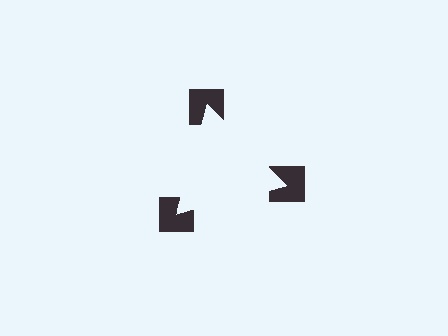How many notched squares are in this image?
There are 3 — one at each vertex of the illusory triangle.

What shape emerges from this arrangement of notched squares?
An illusory triangle — its edges are inferred from the aligned wedge cuts in the notched squares, not physically drawn.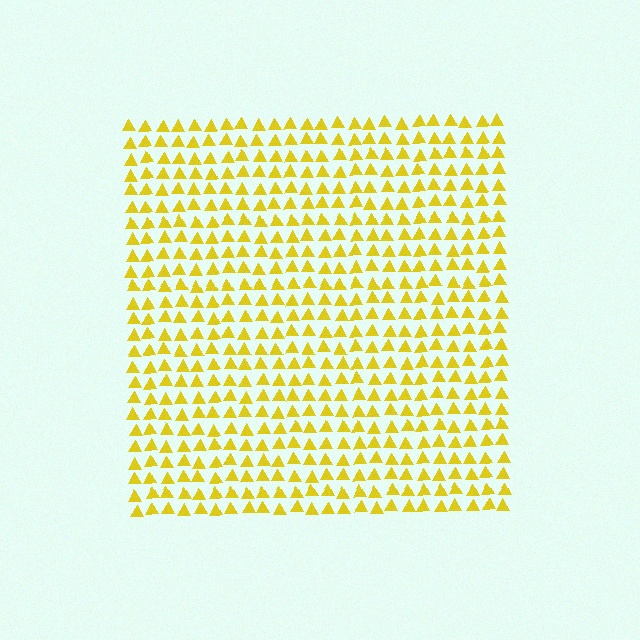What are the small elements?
The small elements are triangles.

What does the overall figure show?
The overall figure shows a square.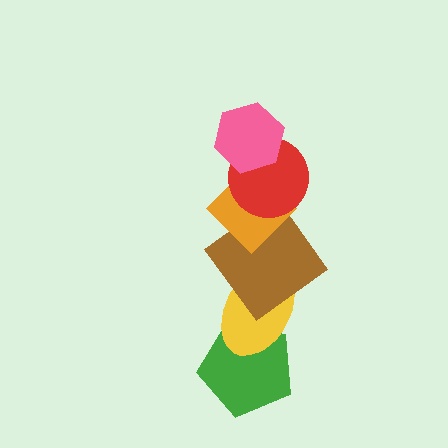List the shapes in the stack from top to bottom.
From top to bottom: the pink hexagon, the red circle, the orange diamond, the brown diamond, the yellow ellipse, the green pentagon.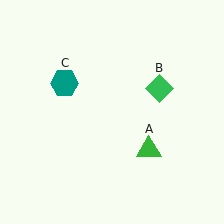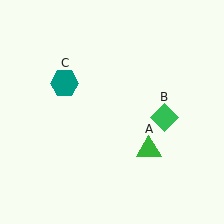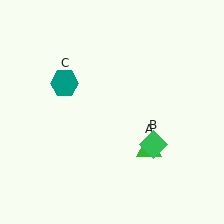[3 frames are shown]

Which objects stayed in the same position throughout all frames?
Green triangle (object A) and teal hexagon (object C) remained stationary.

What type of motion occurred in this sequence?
The green diamond (object B) rotated clockwise around the center of the scene.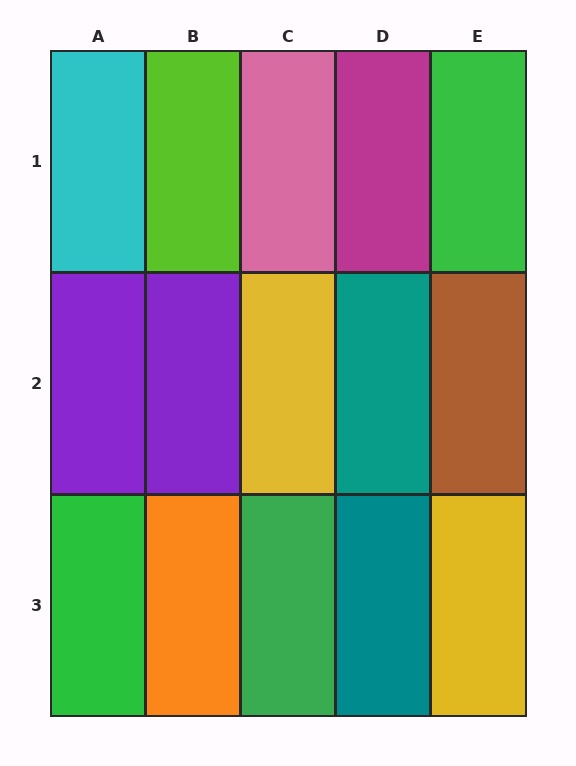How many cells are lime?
1 cell is lime.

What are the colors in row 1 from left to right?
Cyan, lime, pink, magenta, green.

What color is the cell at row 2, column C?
Yellow.